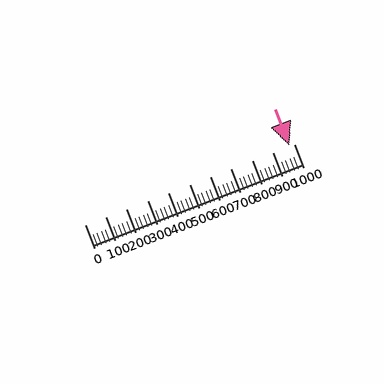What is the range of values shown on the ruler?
The ruler shows values from 0 to 1000.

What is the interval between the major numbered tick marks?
The major tick marks are spaced 100 units apart.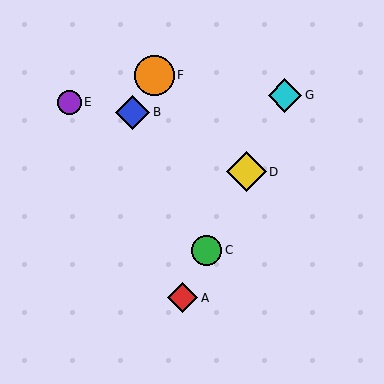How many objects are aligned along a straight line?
4 objects (A, C, D, G) are aligned along a straight line.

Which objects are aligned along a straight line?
Objects A, C, D, G are aligned along a straight line.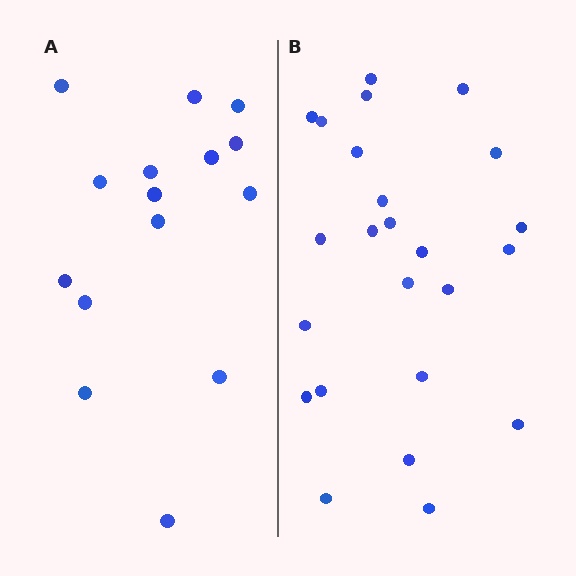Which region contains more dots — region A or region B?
Region B (the right region) has more dots.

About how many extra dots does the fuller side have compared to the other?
Region B has roughly 8 or so more dots than region A.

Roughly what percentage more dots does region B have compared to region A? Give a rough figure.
About 60% more.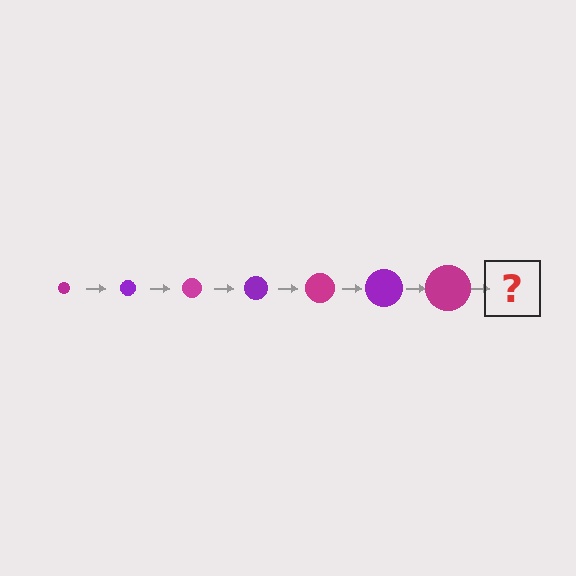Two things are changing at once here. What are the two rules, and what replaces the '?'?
The two rules are that the circle grows larger each step and the color cycles through magenta and purple. The '?' should be a purple circle, larger than the previous one.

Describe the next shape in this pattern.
It should be a purple circle, larger than the previous one.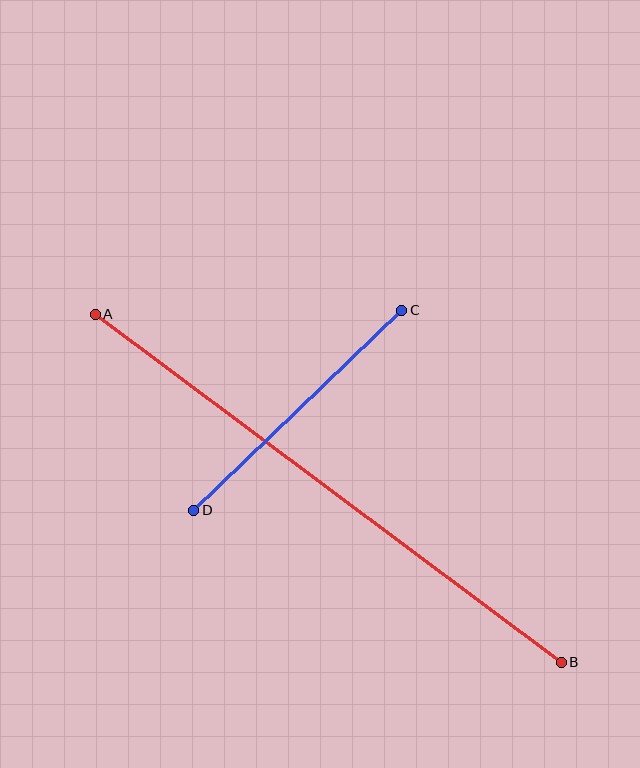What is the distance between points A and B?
The distance is approximately 582 pixels.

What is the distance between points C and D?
The distance is approximately 289 pixels.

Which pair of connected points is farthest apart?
Points A and B are farthest apart.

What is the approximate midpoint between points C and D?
The midpoint is at approximately (298, 410) pixels.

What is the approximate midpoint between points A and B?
The midpoint is at approximately (328, 488) pixels.